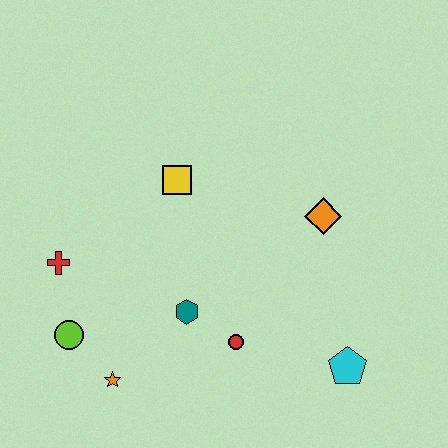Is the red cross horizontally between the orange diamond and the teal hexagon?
No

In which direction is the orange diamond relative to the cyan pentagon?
The orange diamond is above the cyan pentagon.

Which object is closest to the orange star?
The lime circle is closest to the orange star.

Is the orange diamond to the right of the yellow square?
Yes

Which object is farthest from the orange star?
The orange diamond is farthest from the orange star.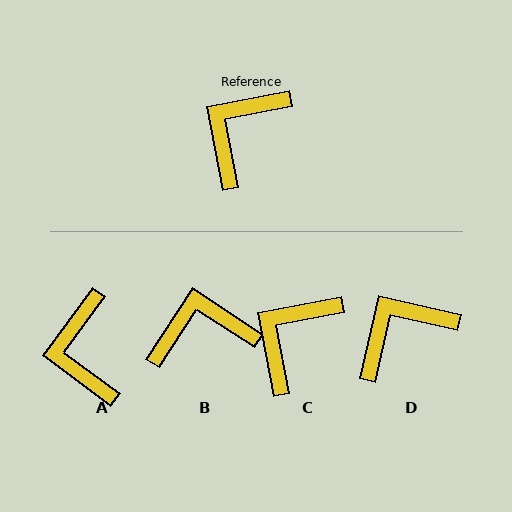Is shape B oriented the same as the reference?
No, it is off by about 44 degrees.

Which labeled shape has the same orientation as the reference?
C.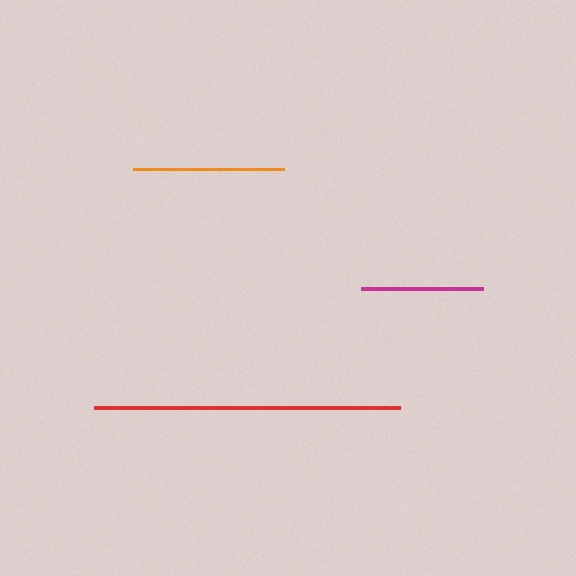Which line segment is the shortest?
The magenta line is the shortest at approximately 122 pixels.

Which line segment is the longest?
The red line is the longest at approximately 306 pixels.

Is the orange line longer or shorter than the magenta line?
The orange line is longer than the magenta line.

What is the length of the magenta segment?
The magenta segment is approximately 122 pixels long.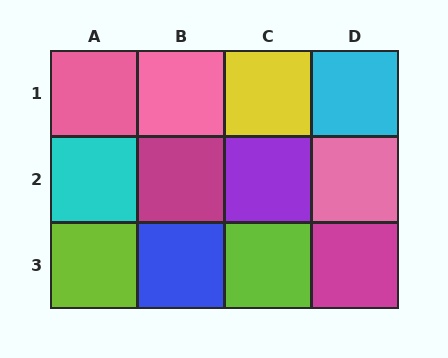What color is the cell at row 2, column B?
Magenta.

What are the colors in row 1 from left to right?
Pink, pink, yellow, cyan.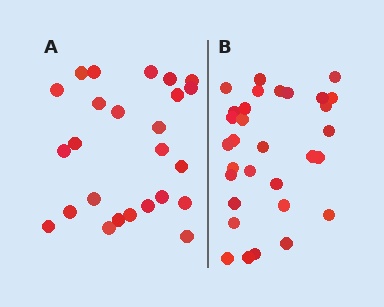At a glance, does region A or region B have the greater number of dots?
Region B (the right region) has more dots.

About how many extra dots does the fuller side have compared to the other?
Region B has about 6 more dots than region A.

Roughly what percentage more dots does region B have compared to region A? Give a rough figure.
About 25% more.